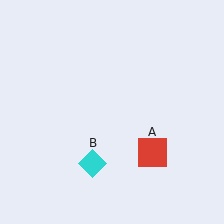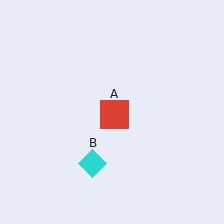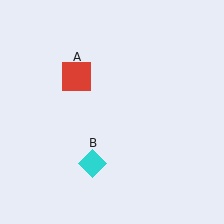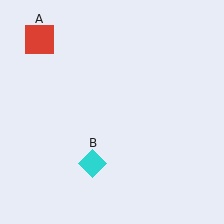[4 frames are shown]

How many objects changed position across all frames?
1 object changed position: red square (object A).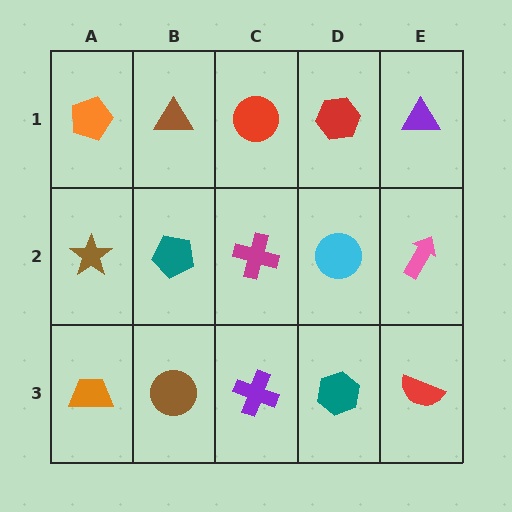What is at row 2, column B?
A teal pentagon.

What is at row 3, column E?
A red semicircle.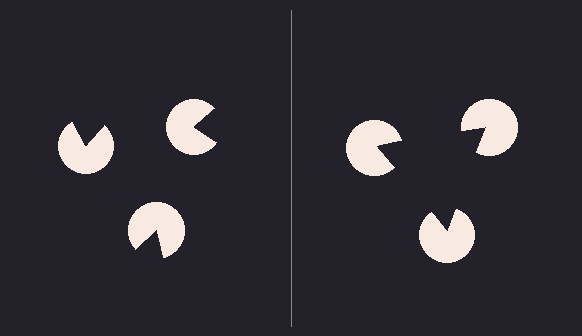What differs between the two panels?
The pac-man discs are positioned identically on both sides; only the wedge orientations differ. On the right they align to a triangle; on the left they are misaligned.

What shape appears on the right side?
An illusory triangle.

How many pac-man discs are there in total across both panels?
6 — 3 on each side.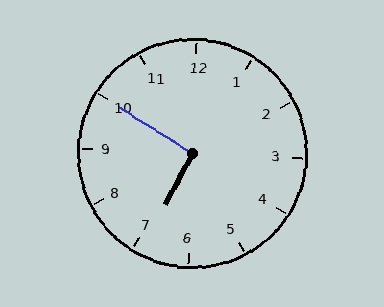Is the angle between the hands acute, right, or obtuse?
It is right.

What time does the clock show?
6:50.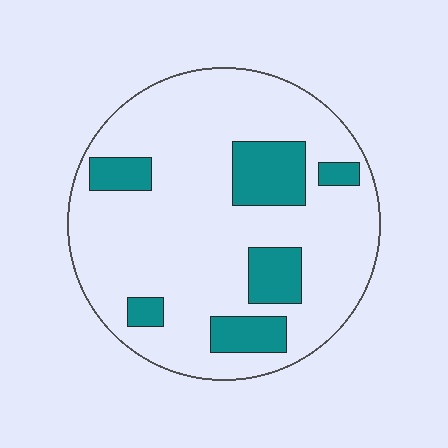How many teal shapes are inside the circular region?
6.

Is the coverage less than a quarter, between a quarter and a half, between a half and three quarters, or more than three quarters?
Less than a quarter.